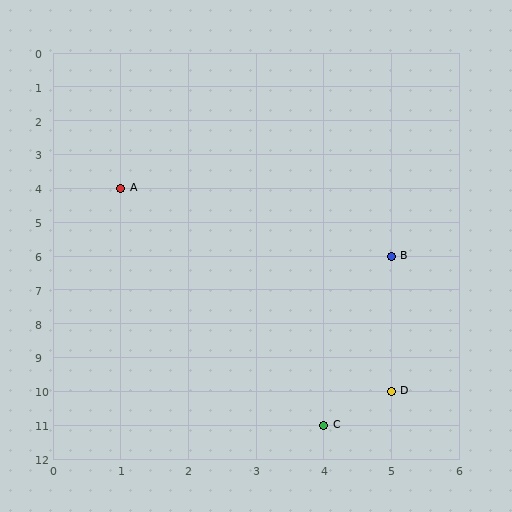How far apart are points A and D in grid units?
Points A and D are 4 columns and 6 rows apart (about 7.2 grid units diagonally).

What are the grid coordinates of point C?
Point C is at grid coordinates (4, 11).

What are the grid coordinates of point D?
Point D is at grid coordinates (5, 10).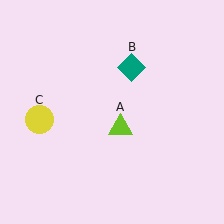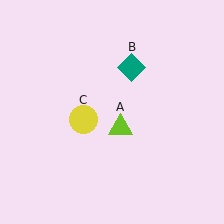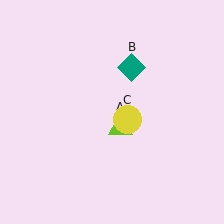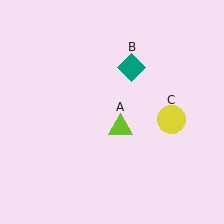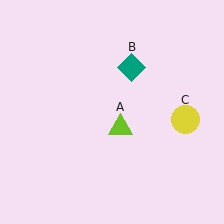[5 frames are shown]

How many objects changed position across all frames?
1 object changed position: yellow circle (object C).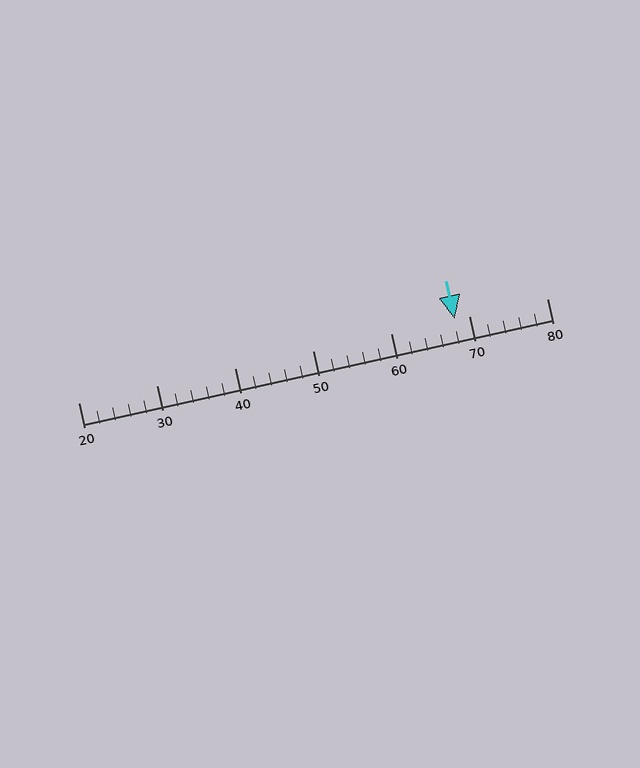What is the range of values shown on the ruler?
The ruler shows values from 20 to 80.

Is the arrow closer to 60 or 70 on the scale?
The arrow is closer to 70.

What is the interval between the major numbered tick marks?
The major tick marks are spaced 10 units apart.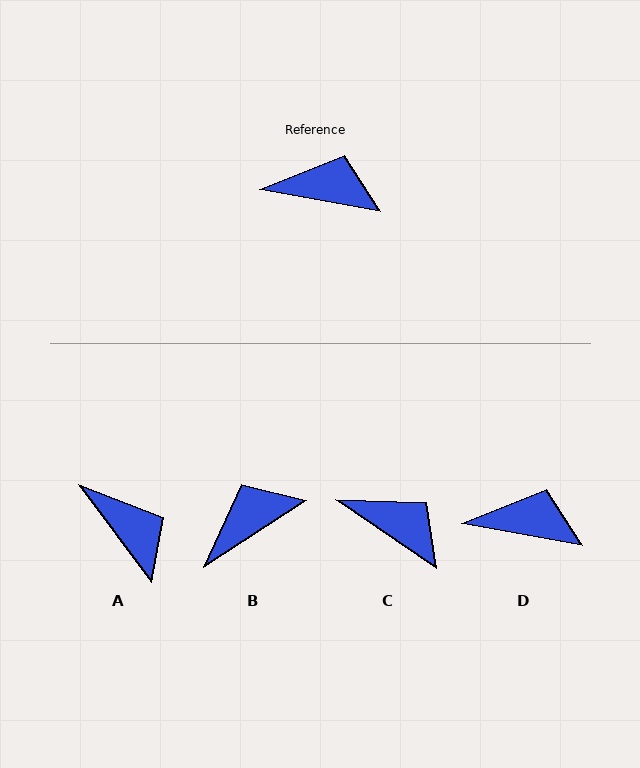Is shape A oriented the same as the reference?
No, it is off by about 43 degrees.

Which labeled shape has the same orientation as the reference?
D.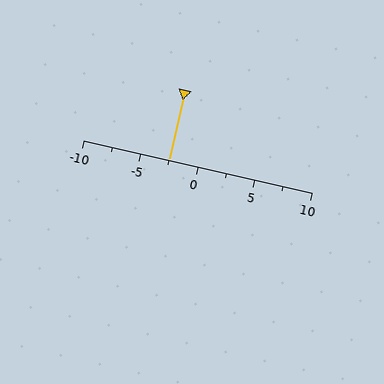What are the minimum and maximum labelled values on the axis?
The axis runs from -10 to 10.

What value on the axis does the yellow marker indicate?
The marker indicates approximately -2.5.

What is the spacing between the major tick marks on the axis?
The major ticks are spaced 5 apart.